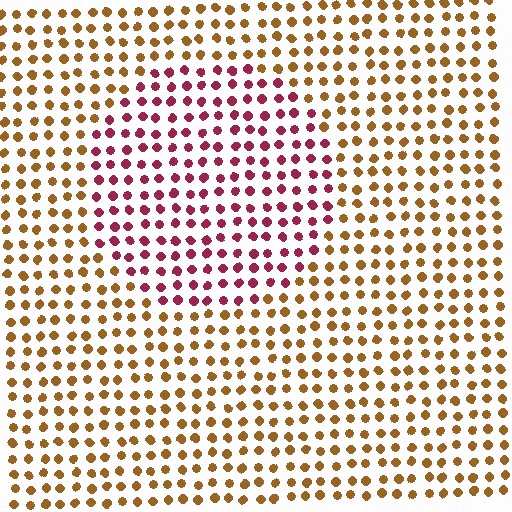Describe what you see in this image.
The image is filled with small brown elements in a uniform arrangement. A circle-shaped region is visible where the elements are tinted to a slightly different hue, forming a subtle color boundary.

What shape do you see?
I see a circle.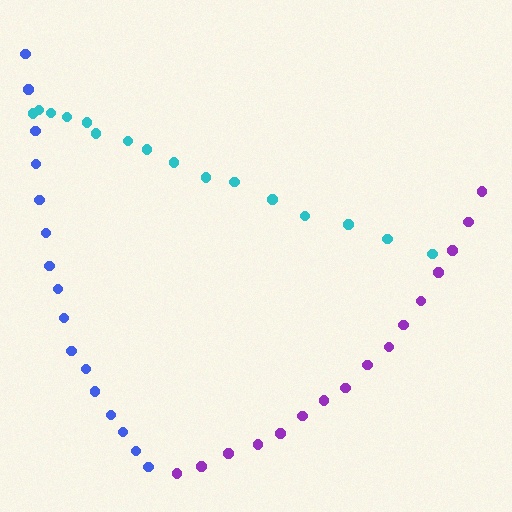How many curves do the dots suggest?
There are 3 distinct paths.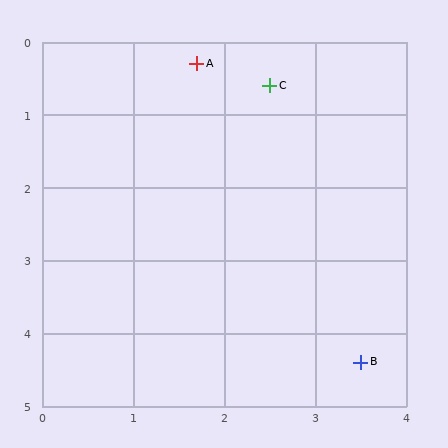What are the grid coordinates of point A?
Point A is at approximately (1.7, 0.3).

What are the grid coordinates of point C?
Point C is at approximately (2.5, 0.6).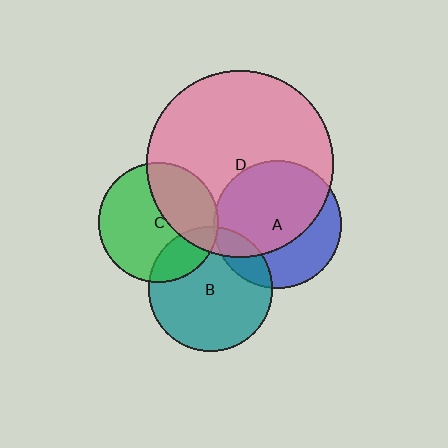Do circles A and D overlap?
Yes.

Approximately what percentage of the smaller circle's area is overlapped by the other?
Approximately 65%.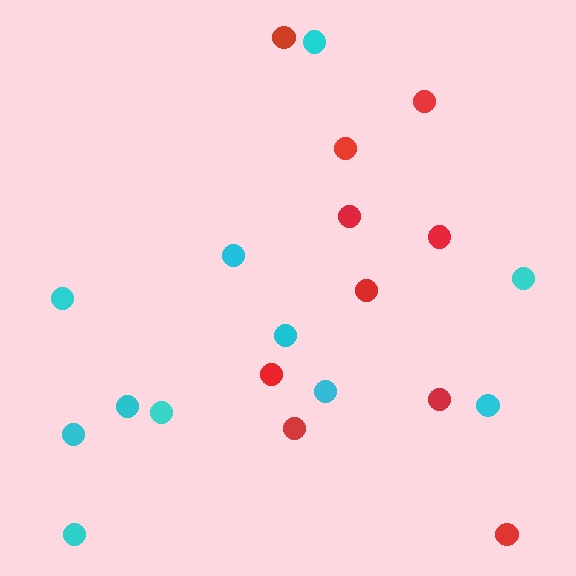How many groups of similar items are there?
There are 2 groups: one group of cyan circles (11) and one group of red circles (10).